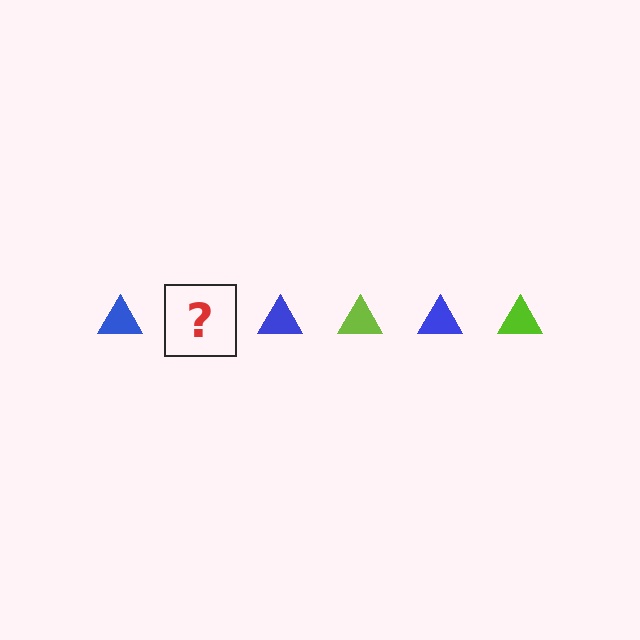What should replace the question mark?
The question mark should be replaced with a lime triangle.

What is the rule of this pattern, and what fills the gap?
The rule is that the pattern cycles through blue, lime triangles. The gap should be filled with a lime triangle.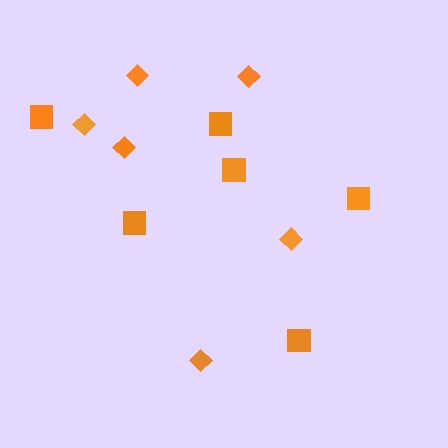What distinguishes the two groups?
There are 2 groups: one group of squares (6) and one group of diamonds (6).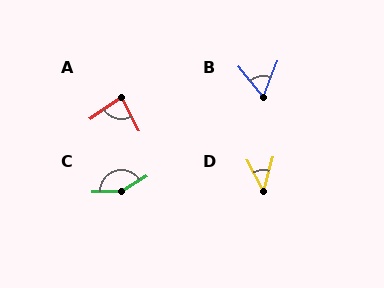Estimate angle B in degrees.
Approximately 60 degrees.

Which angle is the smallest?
D, at approximately 44 degrees.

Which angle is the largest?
C, at approximately 149 degrees.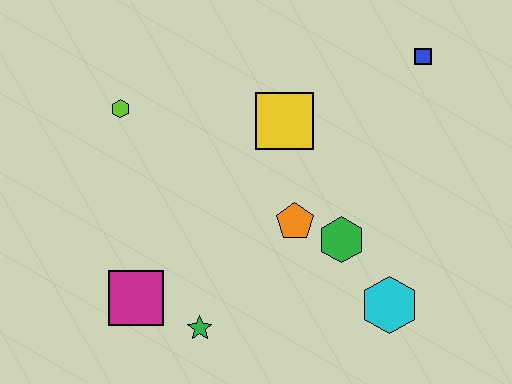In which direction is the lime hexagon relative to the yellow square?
The lime hexagon is to the left of the yellow square.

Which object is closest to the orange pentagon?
The green hexagon is closest to the orange pentagon.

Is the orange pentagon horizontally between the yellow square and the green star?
No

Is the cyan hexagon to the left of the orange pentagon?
No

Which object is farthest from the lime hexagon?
The cyan hexagon is farthest from the lime hexagon.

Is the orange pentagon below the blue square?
Yes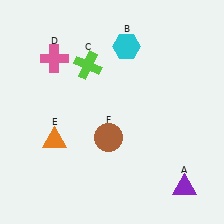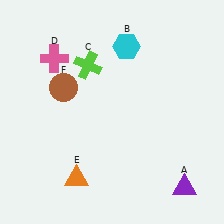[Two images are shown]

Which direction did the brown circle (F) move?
The brown circle (F) moved up.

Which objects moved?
The objects that moved are: the orange triangle (E), the brown circle (F).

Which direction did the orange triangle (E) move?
The orange triangle (E) moved down.